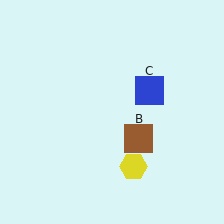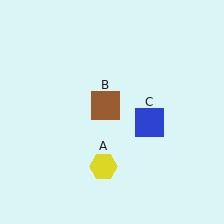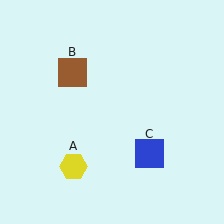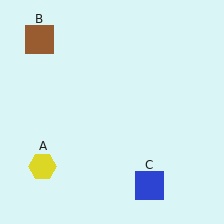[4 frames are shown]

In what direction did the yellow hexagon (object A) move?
The yellow hexagon (object A) moved left.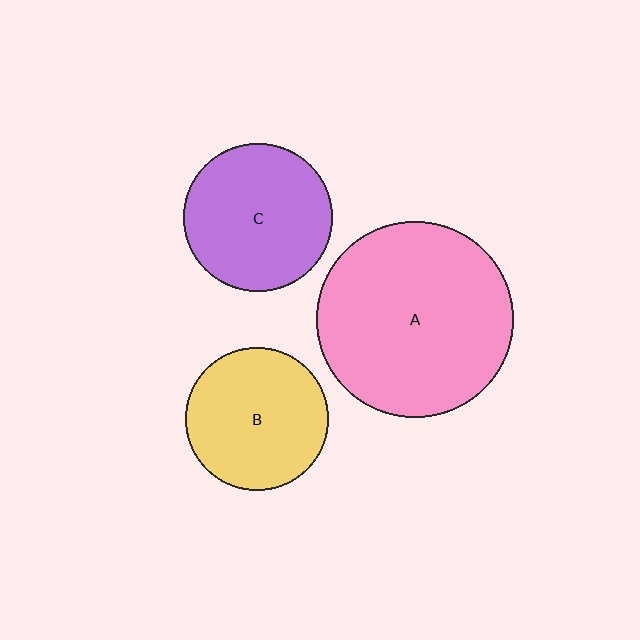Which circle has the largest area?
Circle A (pink).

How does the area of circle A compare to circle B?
Approximately 1.9 times.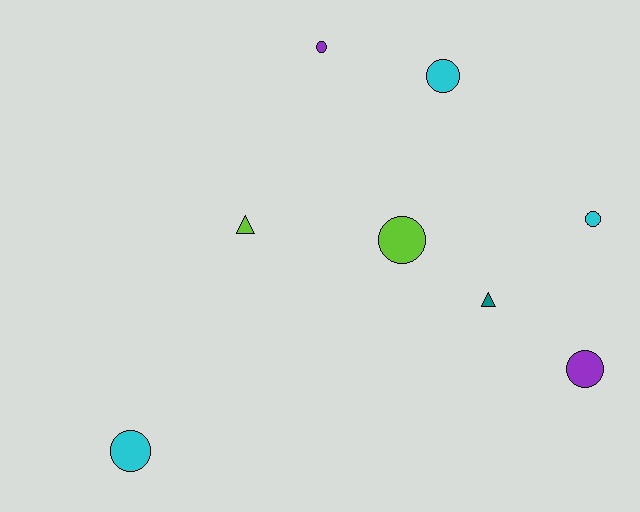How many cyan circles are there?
There are 3 cyan circles.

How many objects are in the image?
There are 8 objects.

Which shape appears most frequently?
Circle, with 6 objects.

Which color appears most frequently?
Cyan, with 3 objects.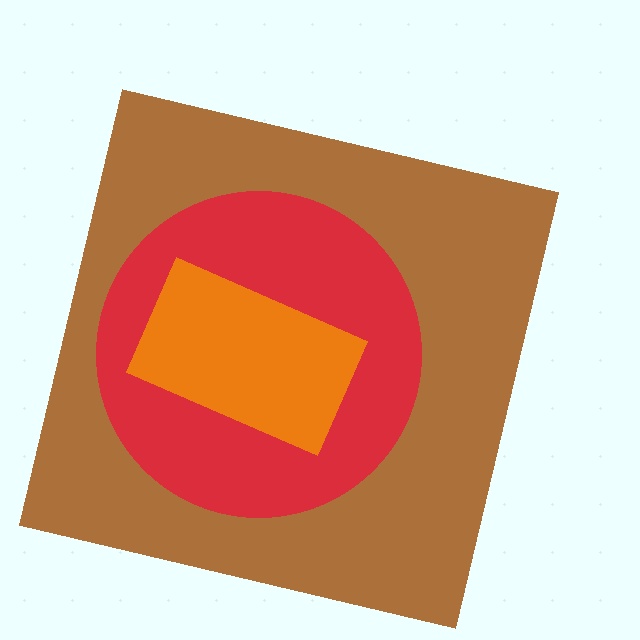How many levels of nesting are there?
3.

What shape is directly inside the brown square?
The red circle.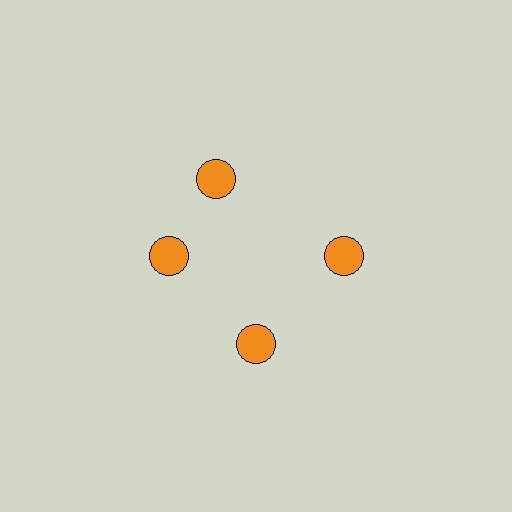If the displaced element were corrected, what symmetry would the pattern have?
It would have 4-fold rotational symmetry — the pattern would map onto itself every 90 degrees.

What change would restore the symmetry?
The symmetry would be restored by rotating it back into even spacing with its neighbors so that all 4 circles sit at equal angles and equal distance from the center.